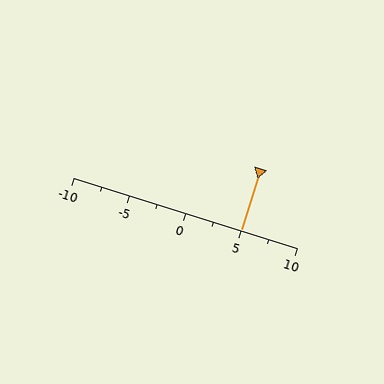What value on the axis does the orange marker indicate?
The marker indicates approximately 5.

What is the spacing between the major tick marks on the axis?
The major ticks are spaced 5 apart.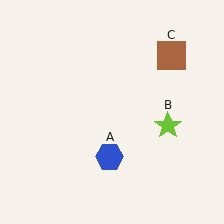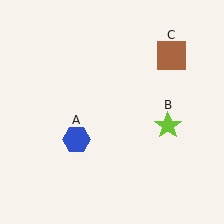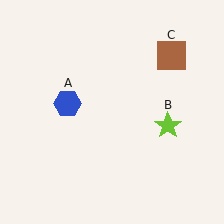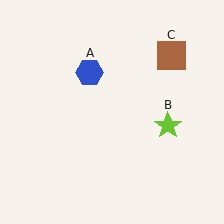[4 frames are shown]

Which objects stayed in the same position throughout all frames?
Lime star (object B) and brown square (object C) remained stationary.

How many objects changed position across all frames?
1 object changed position: blue hexagon (object A).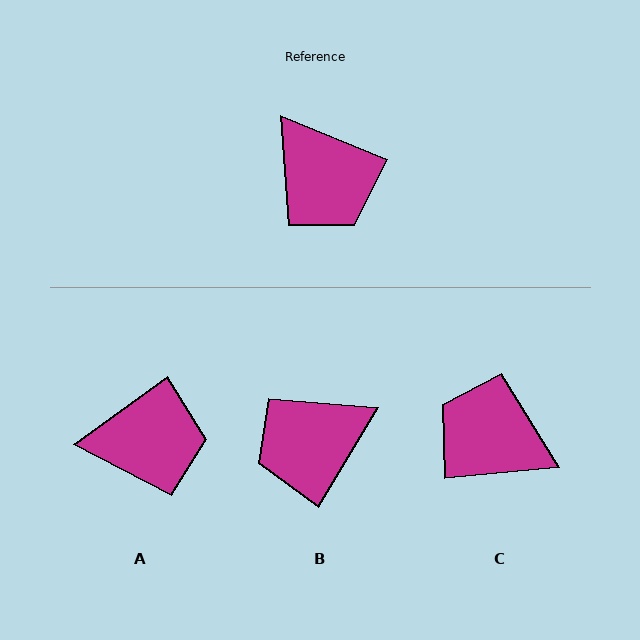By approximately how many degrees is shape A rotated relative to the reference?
Approximately 58 degrees counter-clockwise.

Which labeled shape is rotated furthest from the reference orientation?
C, about 152 degrees away.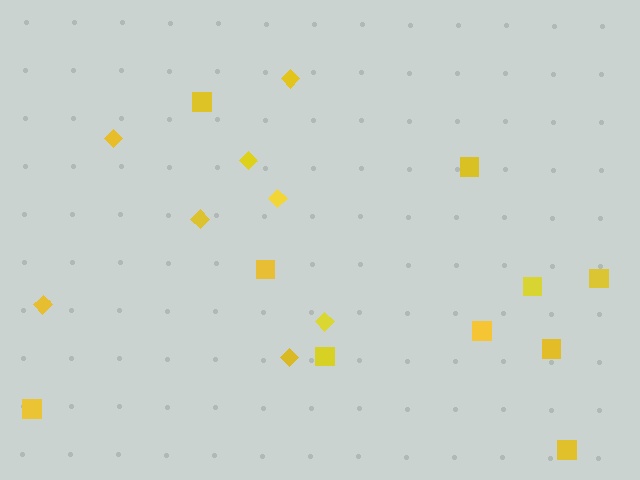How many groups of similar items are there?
There are 2 groups: one group of diamonds (8) and one group of squares (10).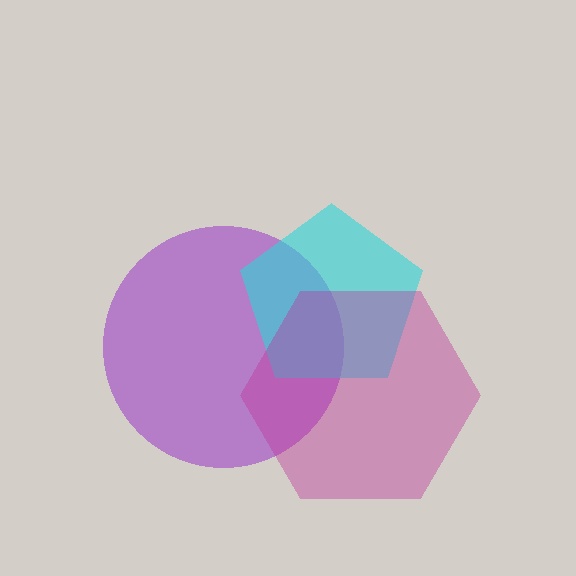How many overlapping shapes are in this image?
There are 3 overlapping shapes in the image.